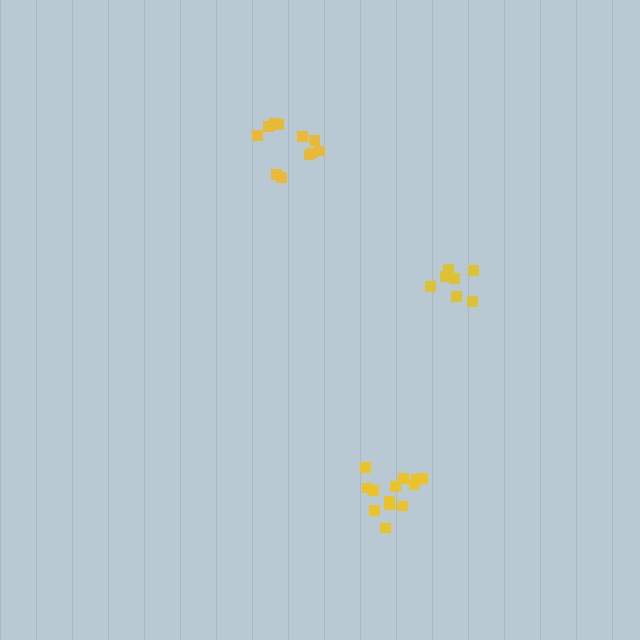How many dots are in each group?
Group 1: 11 dots, Group 2: 7 dots, Group 3: 13 dots (31 total).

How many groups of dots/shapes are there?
There are 3 groups.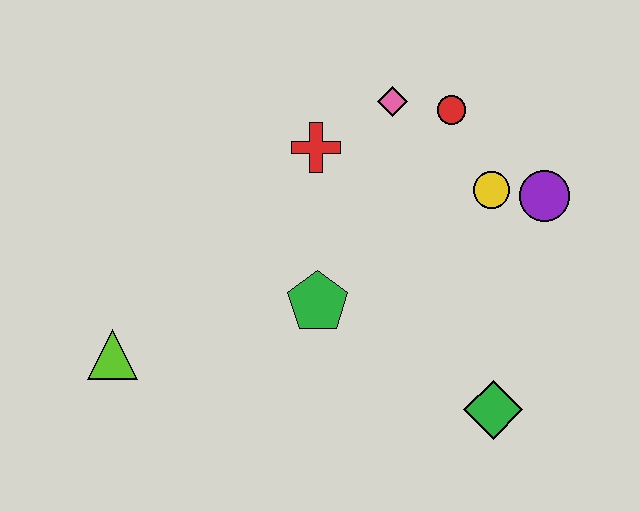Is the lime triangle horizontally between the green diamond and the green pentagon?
No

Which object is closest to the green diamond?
The green pentagon is closest to the green diamond.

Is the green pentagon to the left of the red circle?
Yes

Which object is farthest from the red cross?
The green diamond is farthest from the red cross.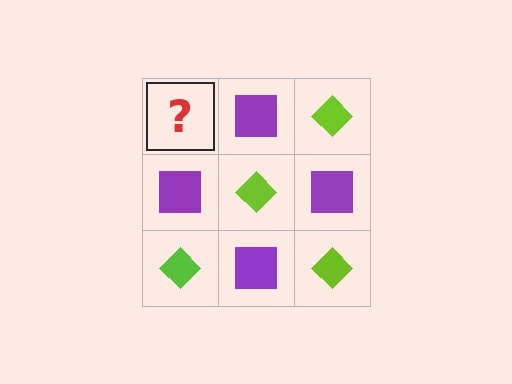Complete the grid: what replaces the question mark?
The question mark should be replaced with a lime diamond.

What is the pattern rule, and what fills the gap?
The rule is that it alternates lime diamond and purple square in a checkerboard pattern. The gap should be filled with a lime diamond.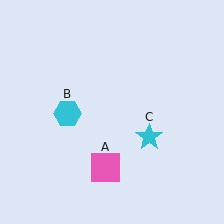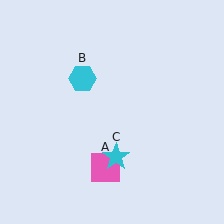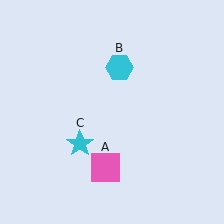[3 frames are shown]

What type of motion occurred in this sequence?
The cyan hexagon (object B), cyan star (object C) rotated clockwise around the center of the scene.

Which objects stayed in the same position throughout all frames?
Pink square (object A) remained stationary.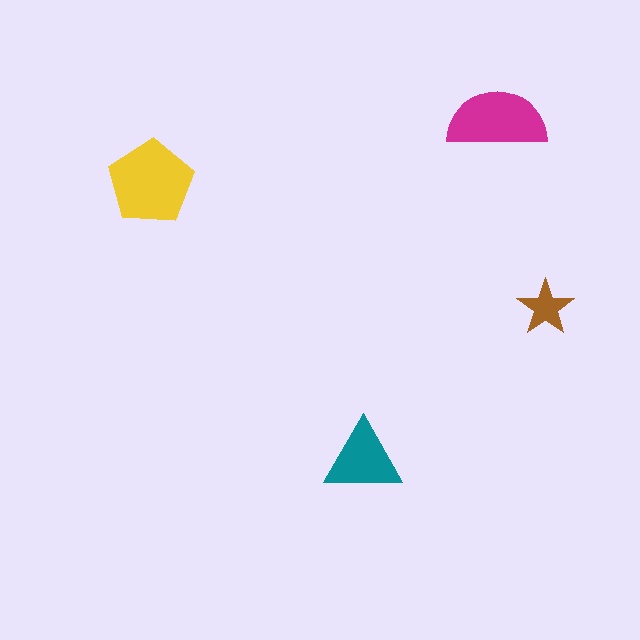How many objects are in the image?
There are 4 objects in the image.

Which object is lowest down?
The teal triangle is bottommost.